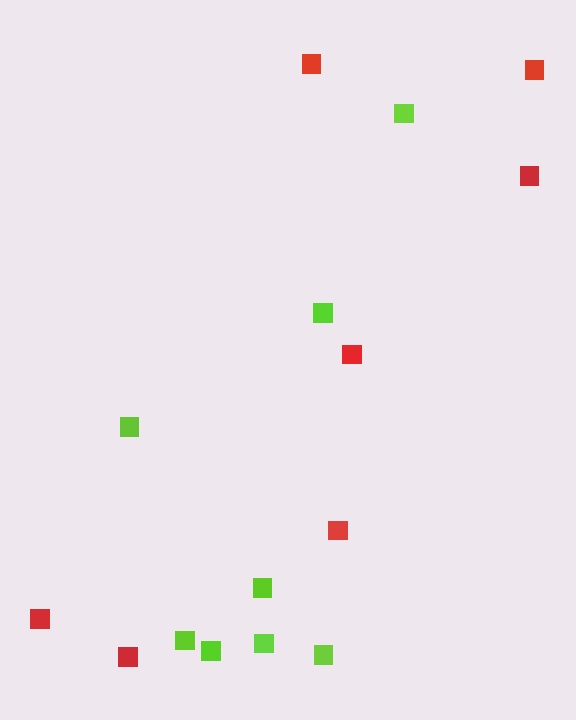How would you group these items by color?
There are 2 groups: one group of lime squares (8) and one group of red squares (7).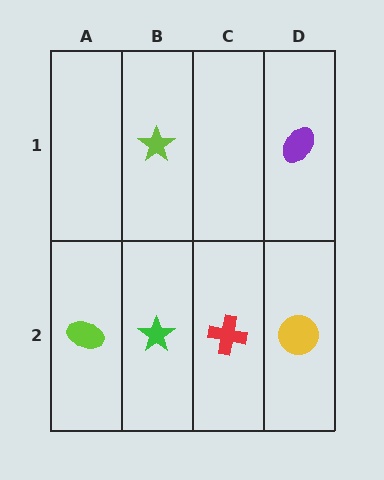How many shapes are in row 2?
4 shapes.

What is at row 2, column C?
A red cross.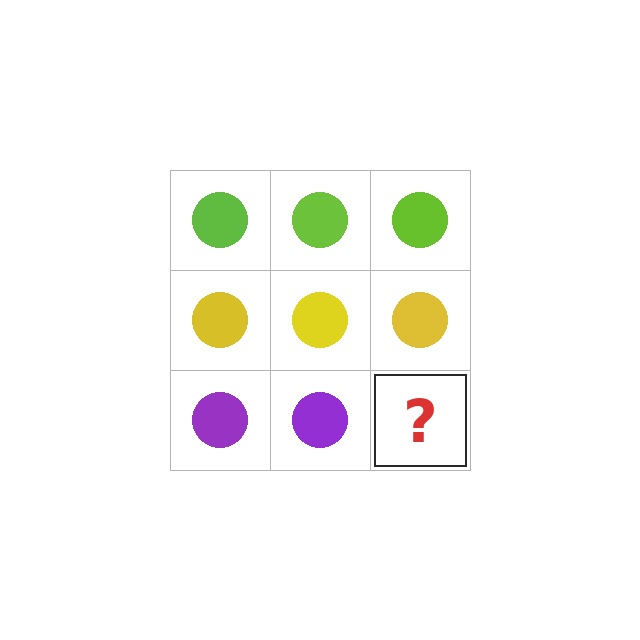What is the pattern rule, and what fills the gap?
The rule is that each row has a consistent color. The gap should be filled with a purple circle.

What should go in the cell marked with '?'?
The missing cell should contain a purple circle.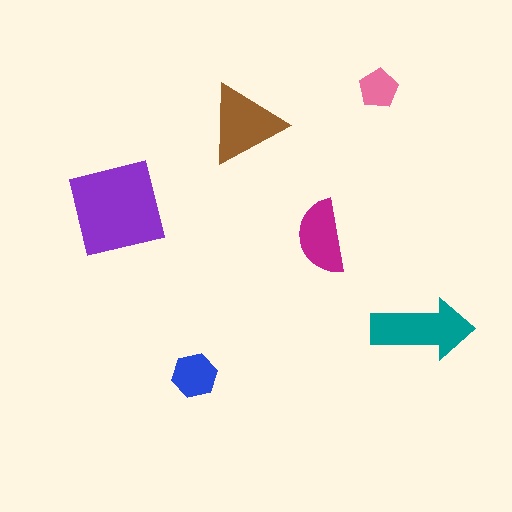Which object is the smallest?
The pink pentagon.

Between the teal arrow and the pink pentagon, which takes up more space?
The teal arrow.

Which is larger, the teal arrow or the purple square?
The purple square.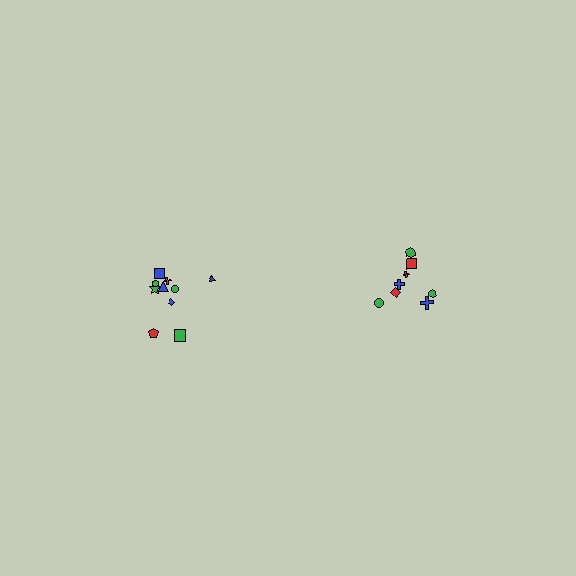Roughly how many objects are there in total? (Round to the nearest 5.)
Roughly 20 objects in total.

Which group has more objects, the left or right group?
The left group.